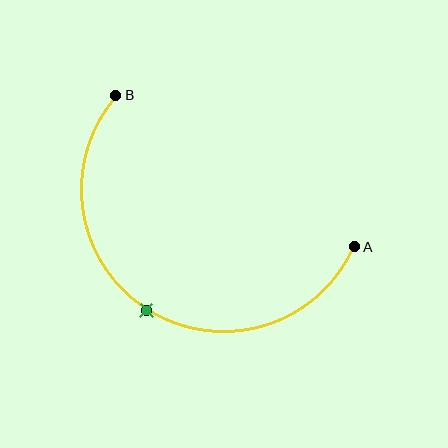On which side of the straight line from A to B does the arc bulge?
The arc bulges below the straight line connecting A and B.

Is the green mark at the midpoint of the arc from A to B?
Yes. The green mark lies on the arc at equal arc-length from both A and B — it is the arc midpoint.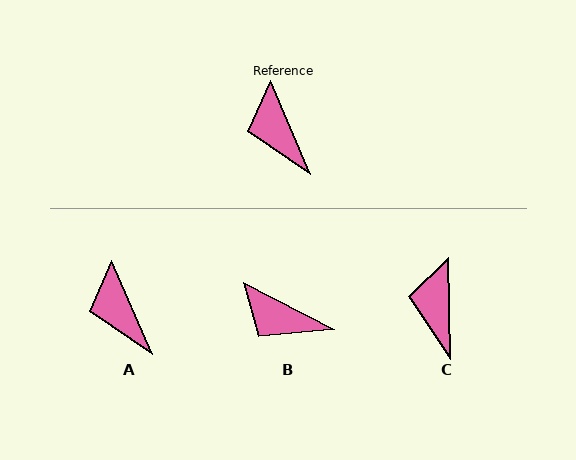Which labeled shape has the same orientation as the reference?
A.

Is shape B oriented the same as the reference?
No, it is off by about 39 degrees.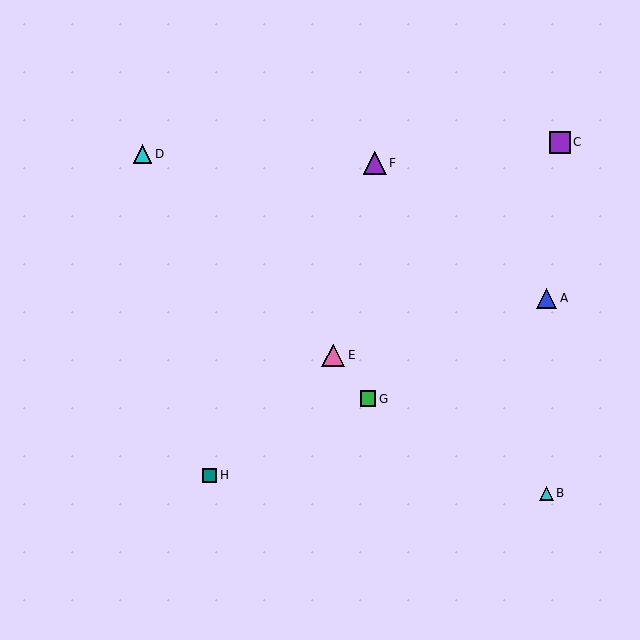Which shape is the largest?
The purple triangle (labeled F) is the largest.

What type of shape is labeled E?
Shape E is a pink triangle.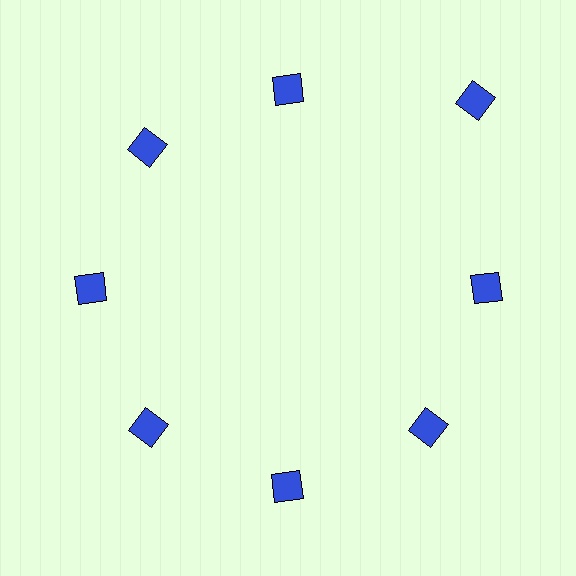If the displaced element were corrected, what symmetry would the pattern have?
It would have 8-fold rotational symmetry — the pattern would map onto itself every 45 degrees.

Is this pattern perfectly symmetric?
No. The 8 blue squares are arranged in a ring, but one element near the 2 o'clock position is pushed outward from the center, breaking the 8-fold rotational symmetry.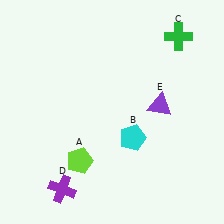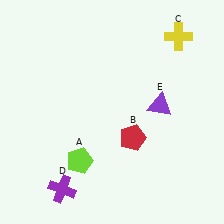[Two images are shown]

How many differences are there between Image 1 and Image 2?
There are 2 differences between the two images.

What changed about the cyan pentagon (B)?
In Image 1, B is cyan. In Image 2, it changed to red.